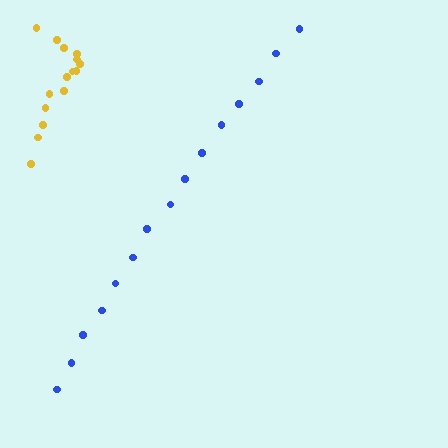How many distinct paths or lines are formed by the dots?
There are 2 distinct paths.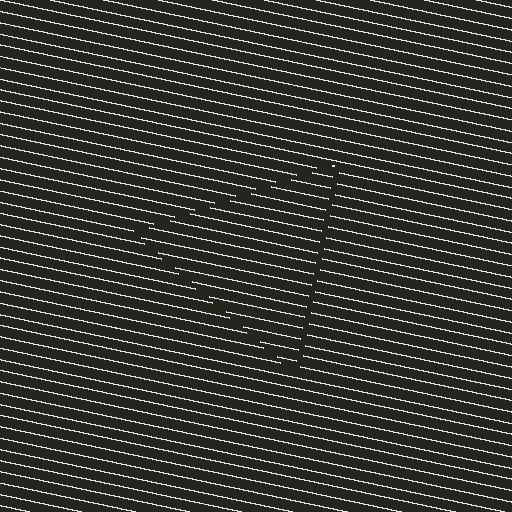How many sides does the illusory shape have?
3 sides — the line-ends trace a triangle.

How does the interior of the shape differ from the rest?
The interior of the shape contains the same grating, shifted by half a period — the contour is defined by the phase discontinuity where line-ends from the inner and outer gratings abut.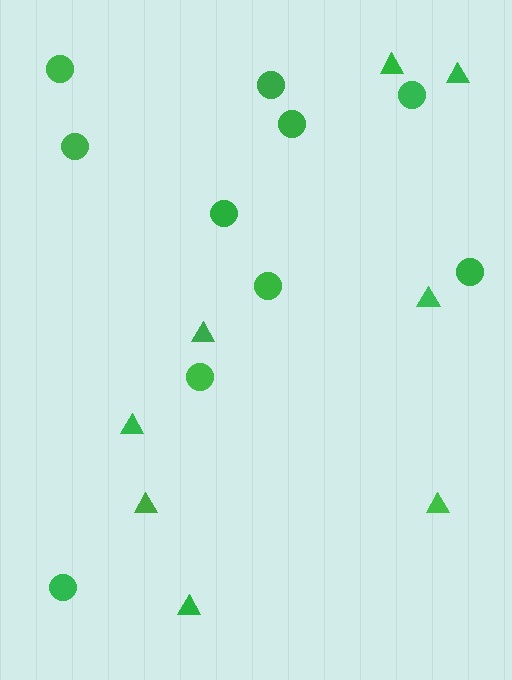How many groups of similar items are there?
There are 2 groups: one group of triangles (8) and one group of circles (10).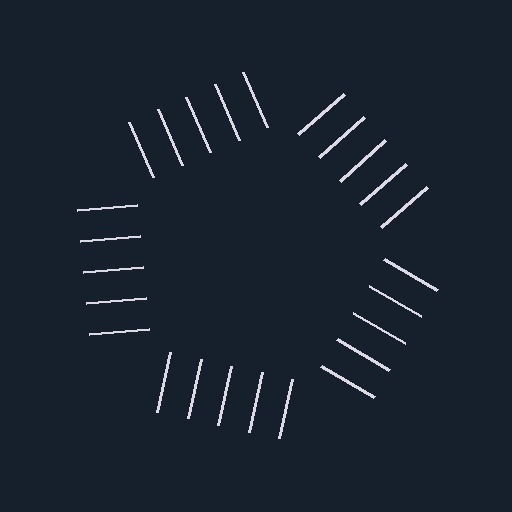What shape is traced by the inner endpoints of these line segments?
An illusory pentagon — the line segments terminate on its edges but no continuous stroke is drawn.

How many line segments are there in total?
25 — 5 along each of the 5 edges.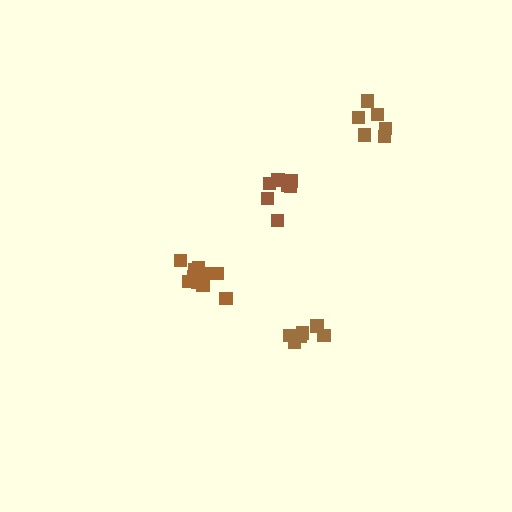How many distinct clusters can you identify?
There are 4 distinct clusters.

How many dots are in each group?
Group 1: 7 dots, Group 2: 10 dots, Group 3: 6 dots, Group 4: 6 dots (29 total).